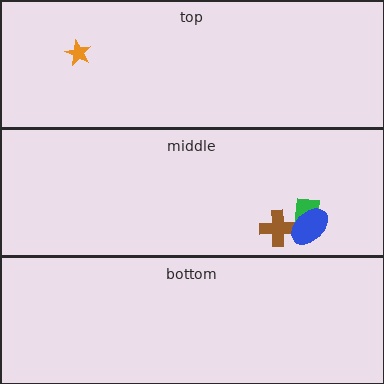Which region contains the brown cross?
The middle region.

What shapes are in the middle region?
The green rectangle, the brown cross, the blue ellipse.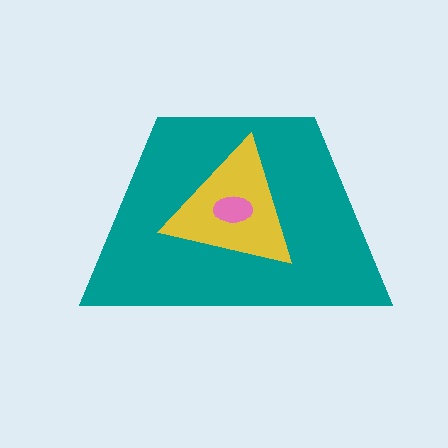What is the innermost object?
The pink ellipse.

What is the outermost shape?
The teal trapezoid.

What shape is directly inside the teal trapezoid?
The yellow triangle.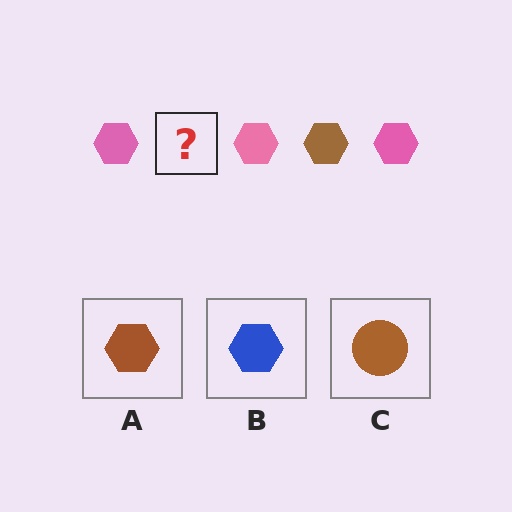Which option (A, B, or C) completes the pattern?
A.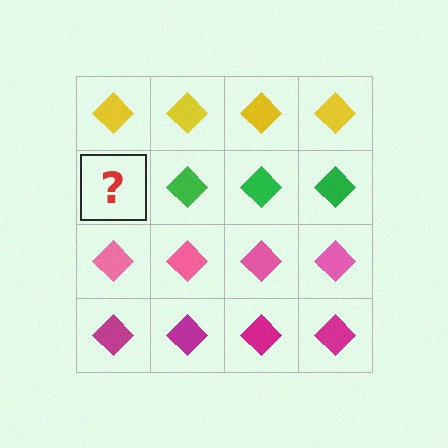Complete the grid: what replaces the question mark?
The question mark should be replaced with a green diamond.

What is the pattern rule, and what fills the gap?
The rule is that each row has a consistent color. The gap should be filled with a green diamond.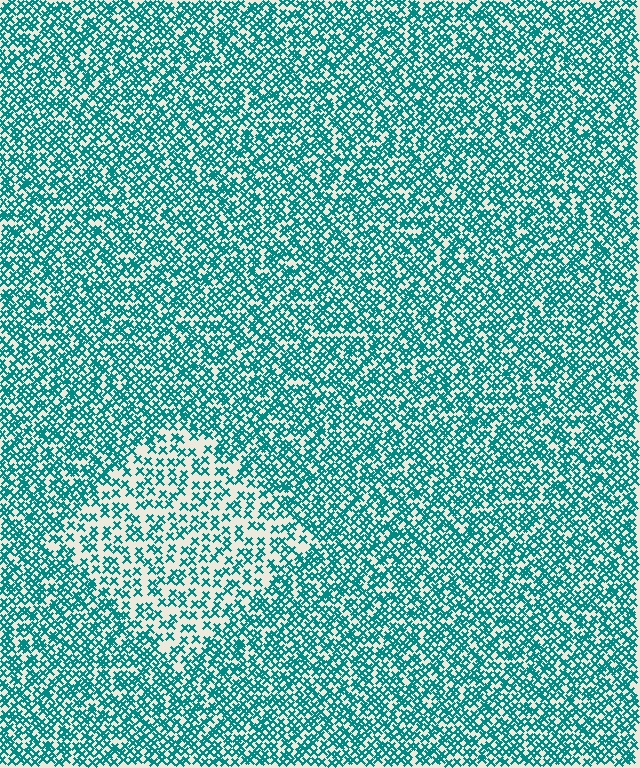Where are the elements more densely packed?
The elements are more densely packed outside the diamond boundary.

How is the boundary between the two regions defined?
The boundary is defined by a change in element density (approximately 1.9x ratio). All elements are the same color, size, and shape.